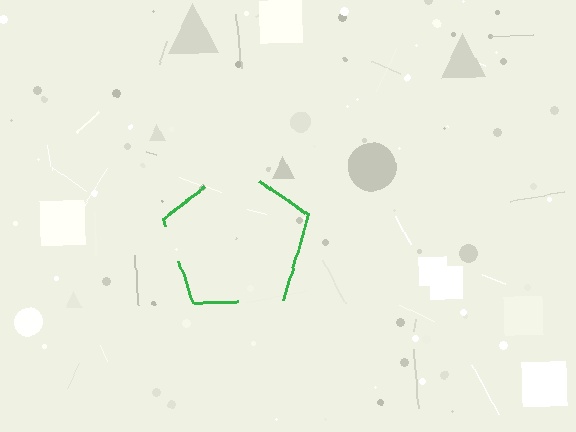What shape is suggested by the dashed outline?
The dashed outline suggests a pentagon.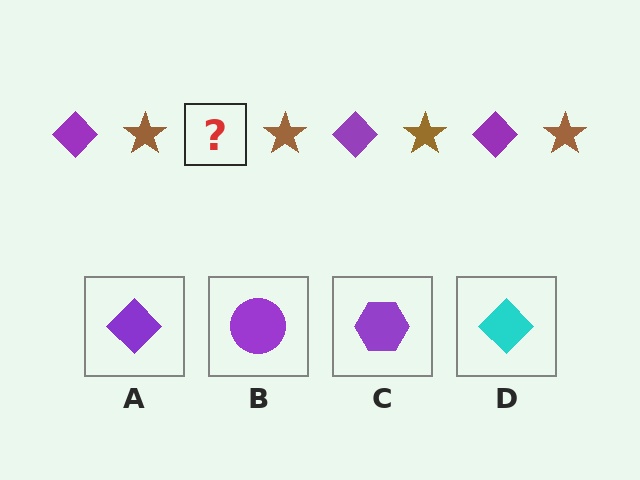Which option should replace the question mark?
Option A.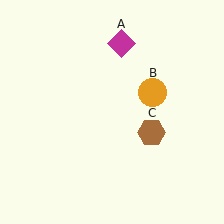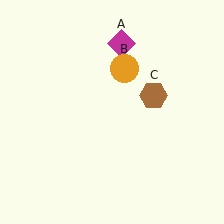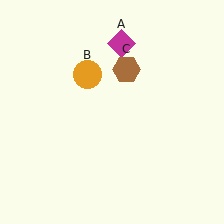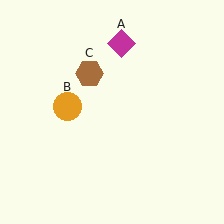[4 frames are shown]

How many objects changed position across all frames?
2 objects changed position: orange circle (object B), brown hexagon (object C).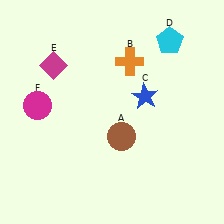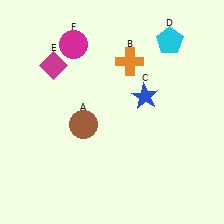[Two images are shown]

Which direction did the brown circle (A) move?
The brown circle (A) moved left.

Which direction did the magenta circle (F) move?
The magenta circle (F) moved up.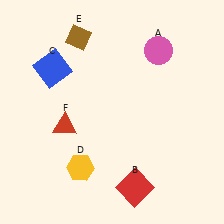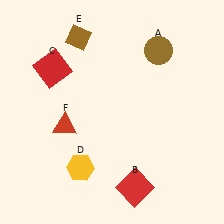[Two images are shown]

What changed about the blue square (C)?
In Image 1, C is blue. In Image 2, it changed to red.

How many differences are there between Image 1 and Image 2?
There are 2 differences between the two images.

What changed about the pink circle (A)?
In Image 1, A is pink. In Image 2, it changed to brown.